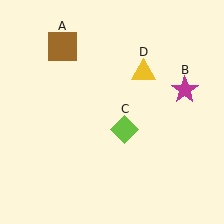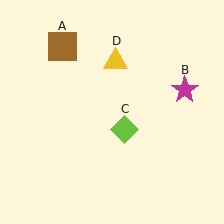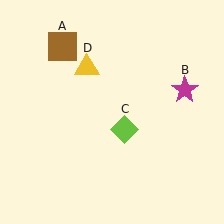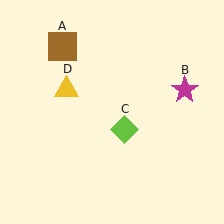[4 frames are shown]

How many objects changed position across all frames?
1 object changed position: yellow triangle (object D).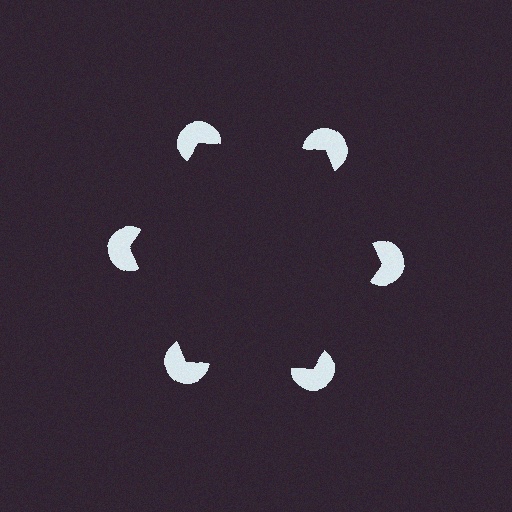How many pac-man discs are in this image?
There are 6 — one at each vertex of the illusory hexagon.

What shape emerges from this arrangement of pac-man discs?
An illusory hexagon — its edges are inferred from the aligned wedge cuts in the pac-man discs, not physically drawn.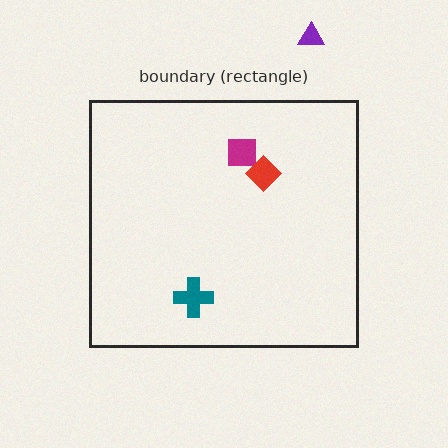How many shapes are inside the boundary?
3 inside, 1 outside.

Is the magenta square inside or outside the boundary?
Inside.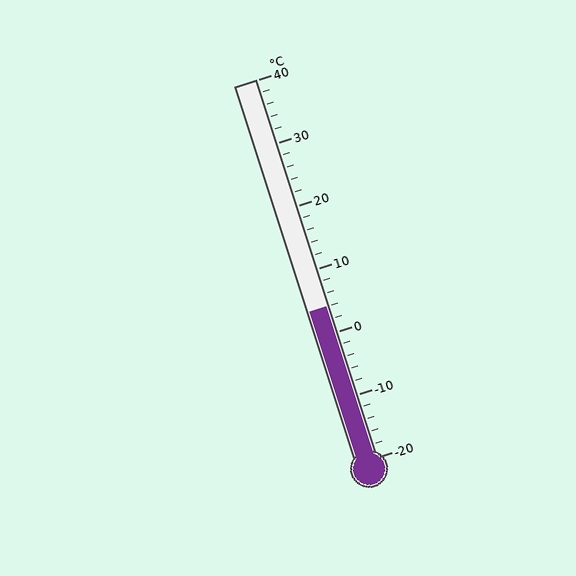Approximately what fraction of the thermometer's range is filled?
The thermometer is filled to approximately 40% of its range.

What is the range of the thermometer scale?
The thermometer scale ranges from -20°C to 40°C.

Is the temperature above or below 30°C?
The temperature is below 30°C.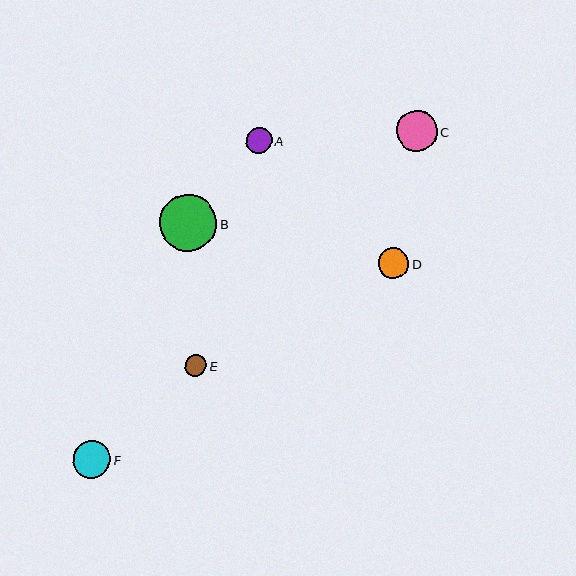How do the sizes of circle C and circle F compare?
Circle C and circle F are approximately the same size.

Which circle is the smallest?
Circle E is the smallest with a size of approximately 21 pixels.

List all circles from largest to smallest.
From largest to smallest: B, C, F, D, A, E.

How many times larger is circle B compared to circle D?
Circle B is approximately 1.9 times the size of circle D.